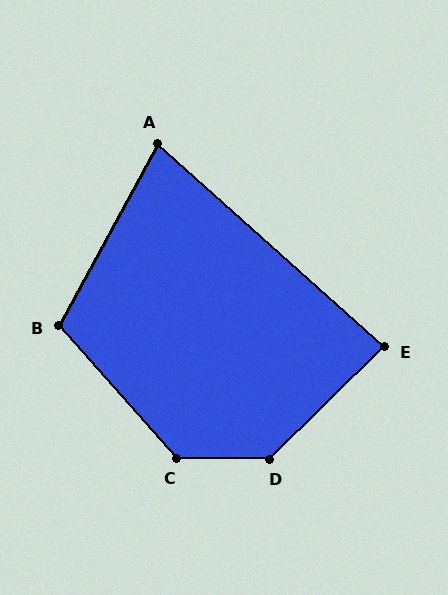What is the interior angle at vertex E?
Approximately 86 degrees (approximately right).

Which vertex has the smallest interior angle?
A, at approximately 77 degrees.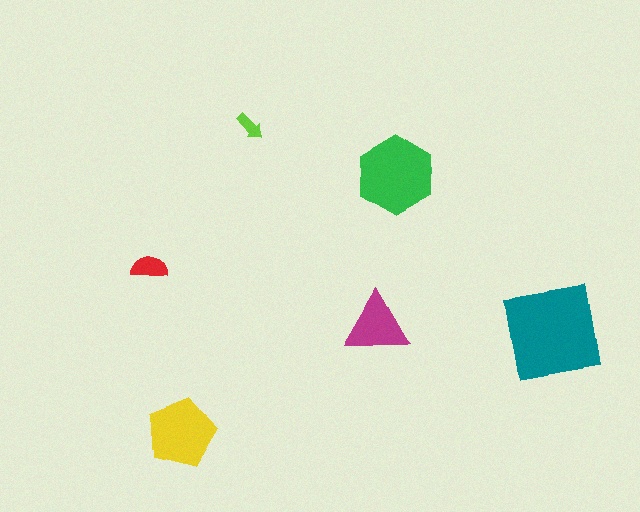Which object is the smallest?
The lime arrow.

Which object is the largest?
The teal square.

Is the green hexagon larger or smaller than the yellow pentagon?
Larger.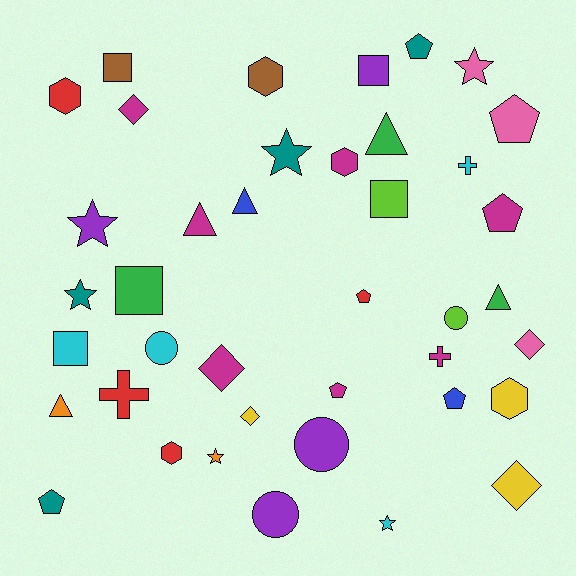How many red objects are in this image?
There are 4 red objects.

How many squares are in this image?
There are 5 squares.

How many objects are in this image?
There are 40 objects.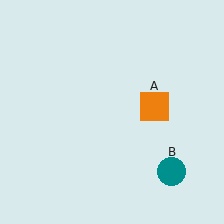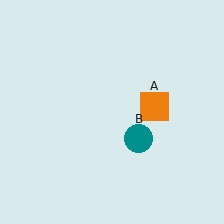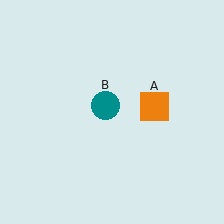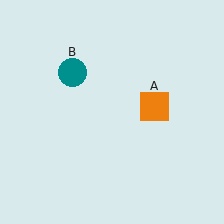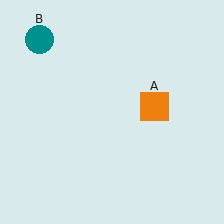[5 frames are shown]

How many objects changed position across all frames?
1 object changed position: teal circle (object B).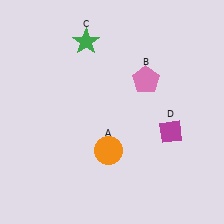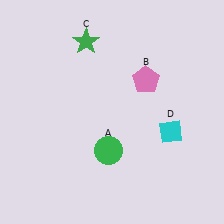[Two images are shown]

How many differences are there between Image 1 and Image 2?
There are 2 differences between the two images.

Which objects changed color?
A changed from orange to green. D changed from magenta to cyan.